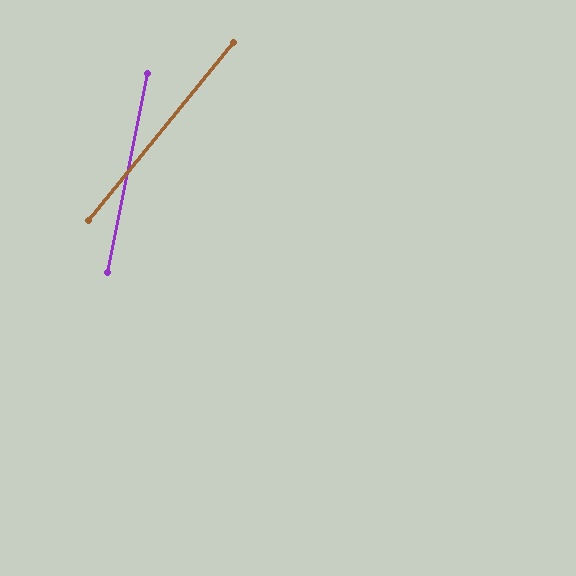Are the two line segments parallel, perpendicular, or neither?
Neither parallel nor perpendicular — they differ by about 28°.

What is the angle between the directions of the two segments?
Approximately 28 degrees.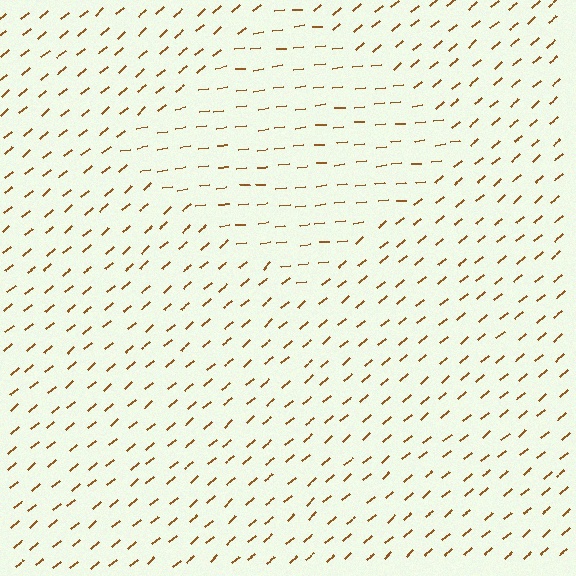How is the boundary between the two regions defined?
The boundary is defined purely by a change in line orientation (approximately 34 degrees difference). All lines are the same color and thickness.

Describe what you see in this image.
The image is filled with small brown line segments. A diamond region in the image has lines oriented differently from the surrounding lines, creating a visible texture boundary.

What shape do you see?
I see a diamond.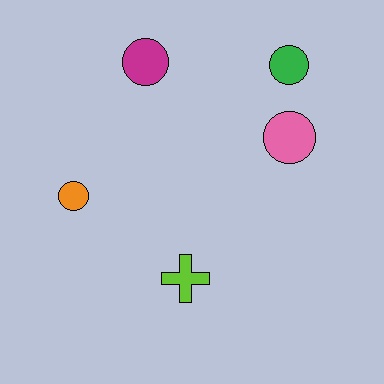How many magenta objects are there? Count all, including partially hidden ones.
There is 1 magenta object.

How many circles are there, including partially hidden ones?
There are 4 circles.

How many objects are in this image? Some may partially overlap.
There are 5 objects.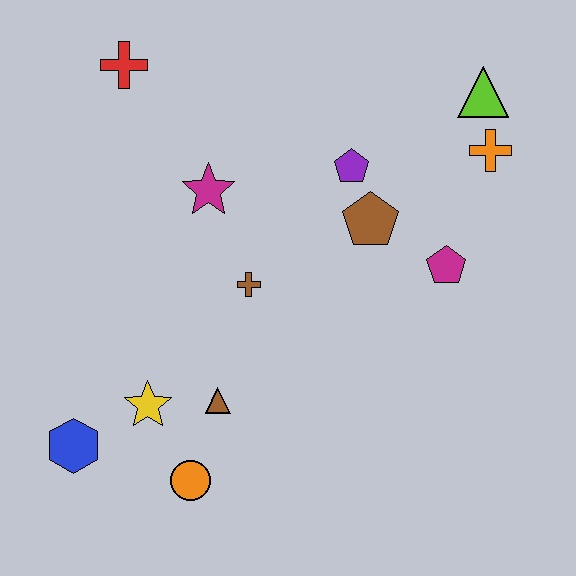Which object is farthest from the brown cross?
The lime triangle is farthest from the brown cross.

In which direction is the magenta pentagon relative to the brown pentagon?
The magenta pentagon is to the right of the brown pentagon.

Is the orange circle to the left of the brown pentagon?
Yes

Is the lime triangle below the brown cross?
No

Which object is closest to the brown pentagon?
The purple pentagon is closest to the brown pentagon.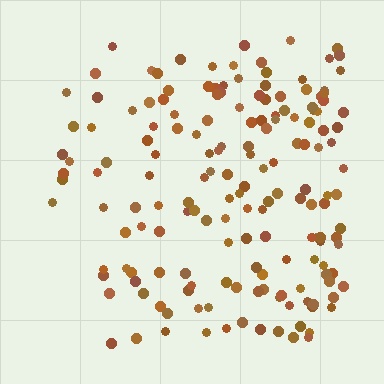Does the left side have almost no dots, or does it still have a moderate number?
Still a moderate number, just noticeably fewer than the right.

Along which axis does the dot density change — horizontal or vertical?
Horizontal.